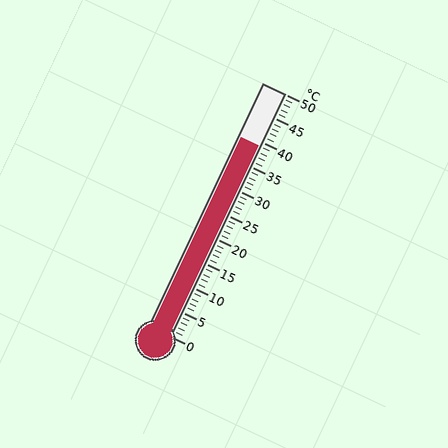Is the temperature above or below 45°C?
The temperature is below 45°C.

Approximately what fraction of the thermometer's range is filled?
The thermometer is filled to approximately 80% of its range.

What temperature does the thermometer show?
The thermometer shows approximately 39°C.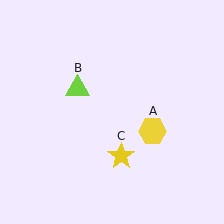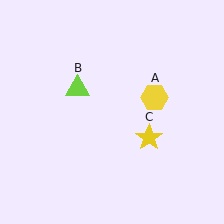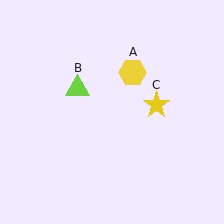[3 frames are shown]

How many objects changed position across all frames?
2 objects changed position: yellow hexagon (object A), yellow star (object C).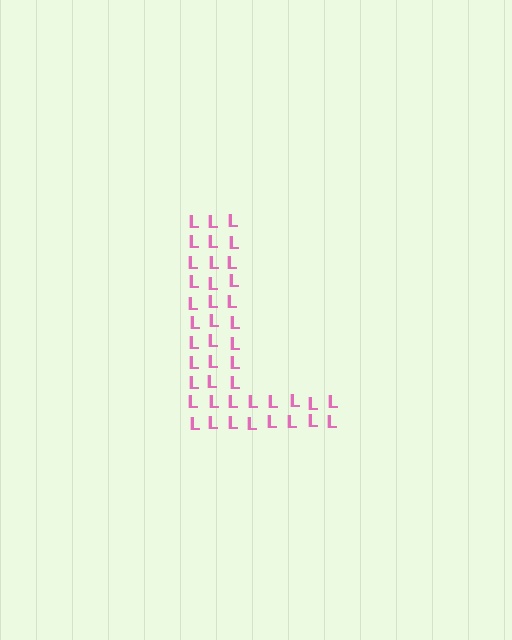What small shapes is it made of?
It is made of small letter L's.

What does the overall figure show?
The overall figure shows the letter L.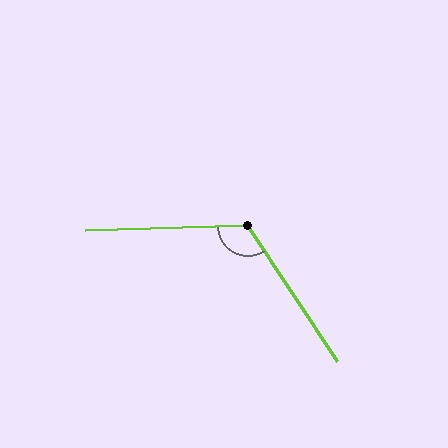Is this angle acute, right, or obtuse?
It is obtuse.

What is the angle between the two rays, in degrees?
Approximately 122 degrees.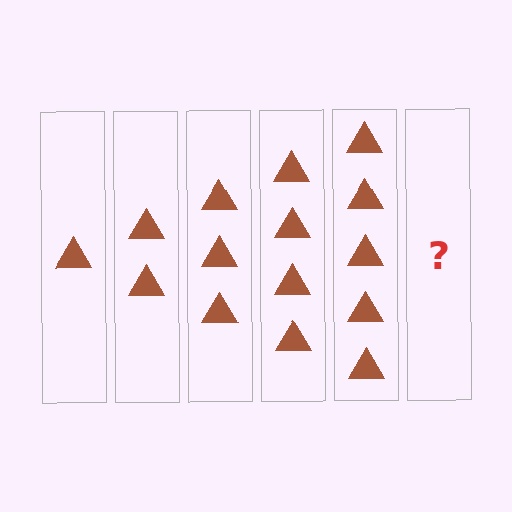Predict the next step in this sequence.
The next step is 6 triangles.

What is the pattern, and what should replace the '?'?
The pattern is that each step adds one more triangle. The '?' should be 6 triangles.